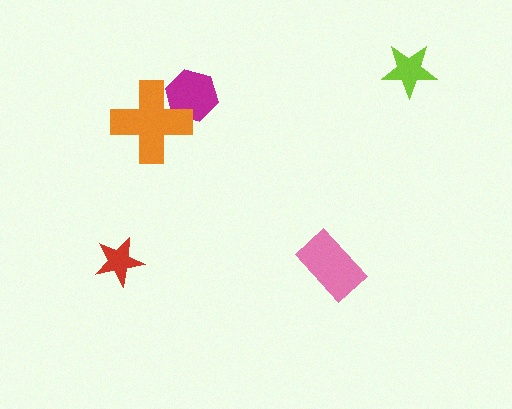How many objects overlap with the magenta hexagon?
1 object overlaps with the magenta hexagon.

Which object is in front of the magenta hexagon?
The orange cross is in front of the magenta hexagon.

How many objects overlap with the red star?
0 objects overlap with the red star.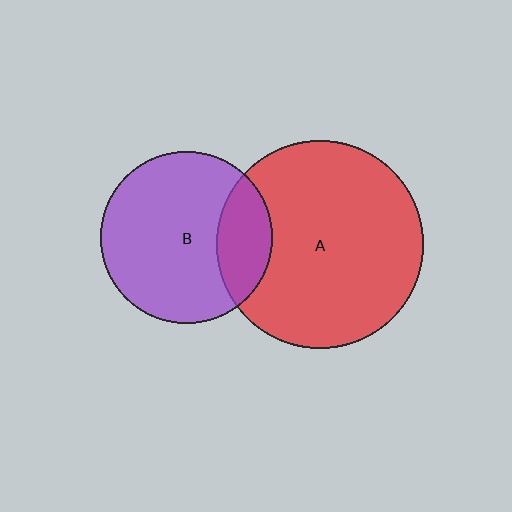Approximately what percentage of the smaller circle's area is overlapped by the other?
Approximately 20%.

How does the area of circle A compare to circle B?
Approximately 1.5 times.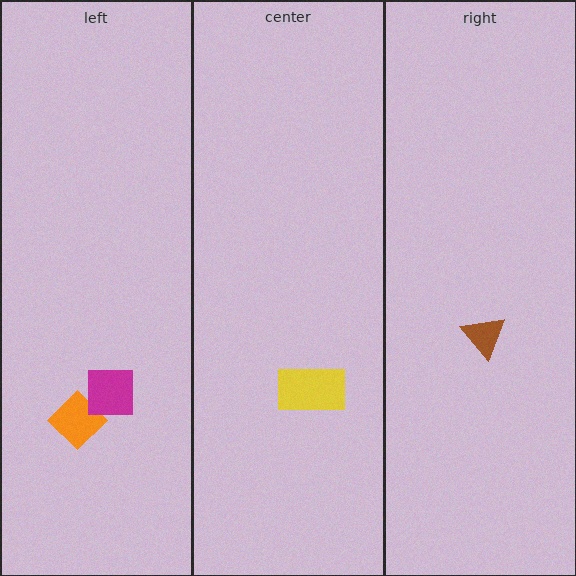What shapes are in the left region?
The orange diamond, the magenta square.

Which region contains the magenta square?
The left region.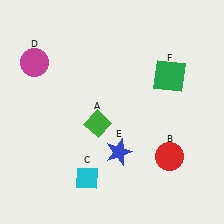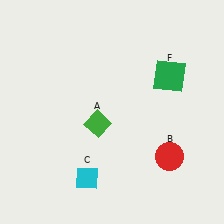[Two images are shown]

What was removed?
The blue star (E), the magenta circle (D) were removed in Image 2.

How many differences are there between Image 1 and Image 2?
There are 2 differences between the two images.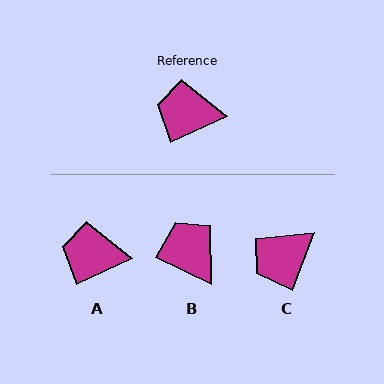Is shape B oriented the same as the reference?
No, it is off by about 50 degrees.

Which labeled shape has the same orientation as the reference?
A.